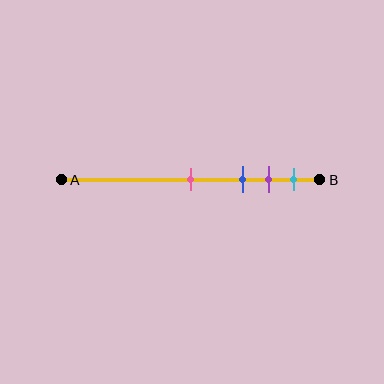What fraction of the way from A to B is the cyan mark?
The cyan mark is approximately 90% (0.9) of the way from A to B.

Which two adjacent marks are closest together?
The purple and cyan marks are the closest adjacent pair.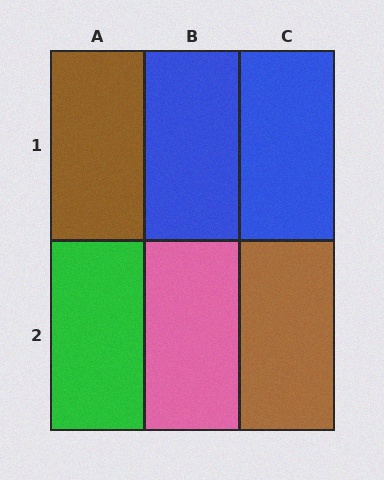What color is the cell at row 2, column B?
Pink.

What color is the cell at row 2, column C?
Brown.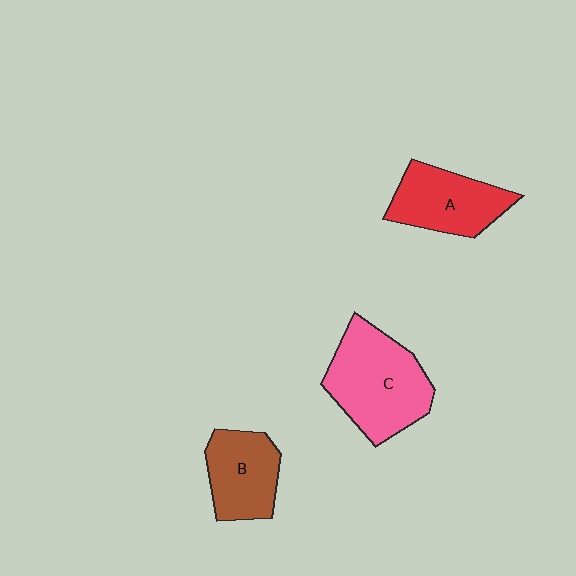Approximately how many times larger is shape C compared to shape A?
Approximately 1.4 times.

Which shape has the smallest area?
Shape B (brown).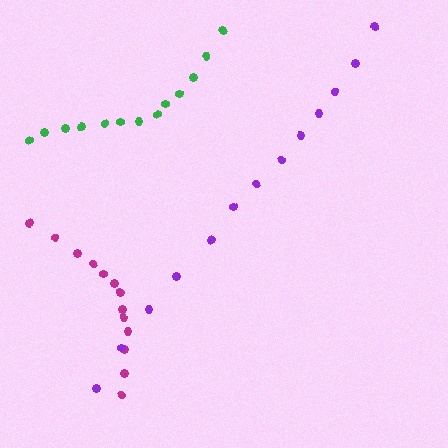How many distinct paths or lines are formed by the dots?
There are 3 distinct paths.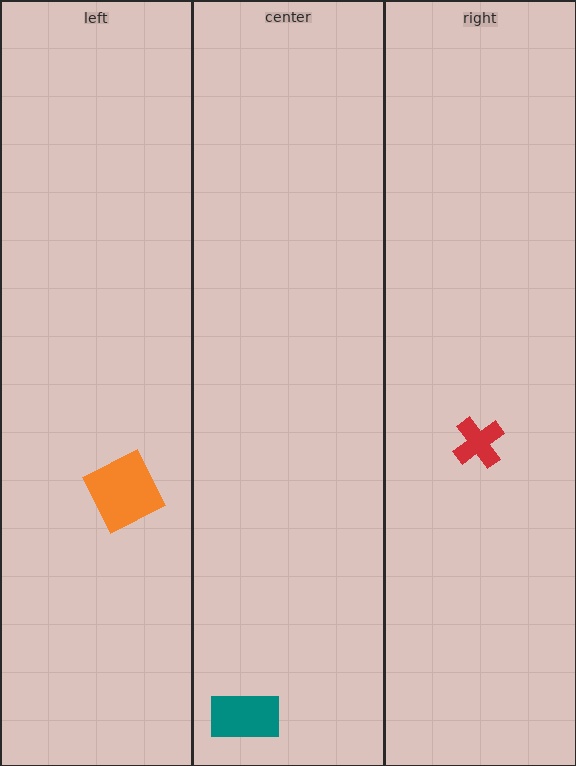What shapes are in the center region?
The teal rectangle.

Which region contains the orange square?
The left region.